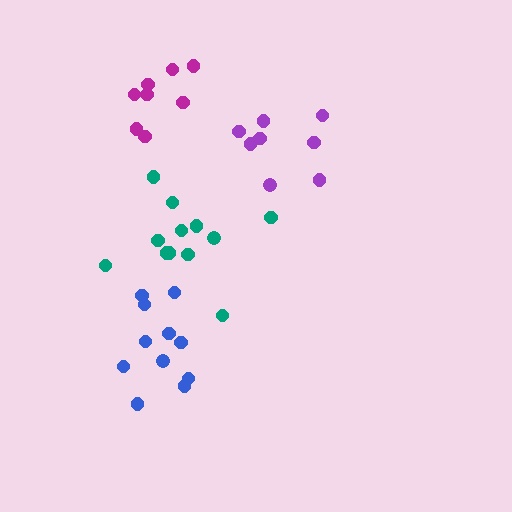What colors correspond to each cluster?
The clusters are colored: blue, purple, magenta, teal.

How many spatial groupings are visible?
There are 4 spatial groupings.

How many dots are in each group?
Group 1: 11 dots, Group 2: 8 dots, Group 3: 8 dots, Group 4: 12 dots (39 total).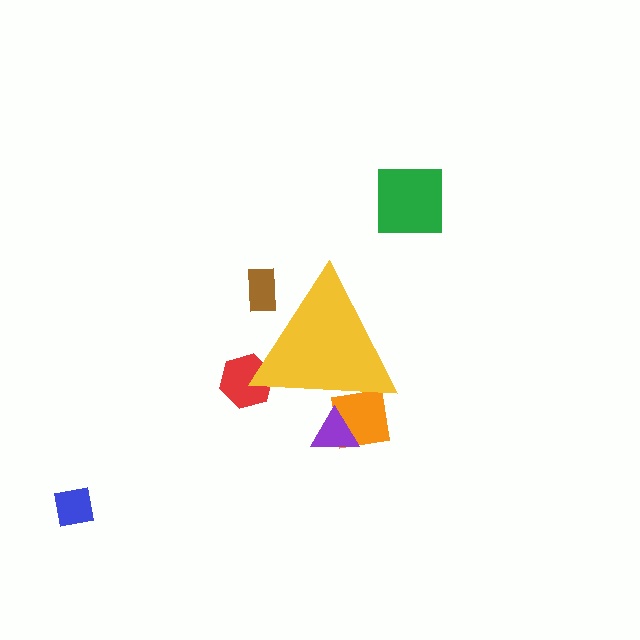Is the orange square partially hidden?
Yes, the orange square is partially hidden behind the yellow triangle.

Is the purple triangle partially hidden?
Yes, the purple triangle is partially hidden behind the yellow triangle.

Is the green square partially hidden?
No, the green square is fully visible.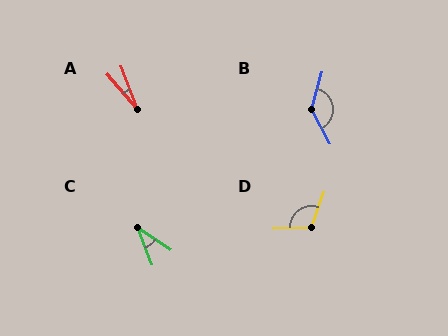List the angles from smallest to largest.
A (20°), C (36°), D (112°), B (135°).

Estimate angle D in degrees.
Approximately 112 degrees.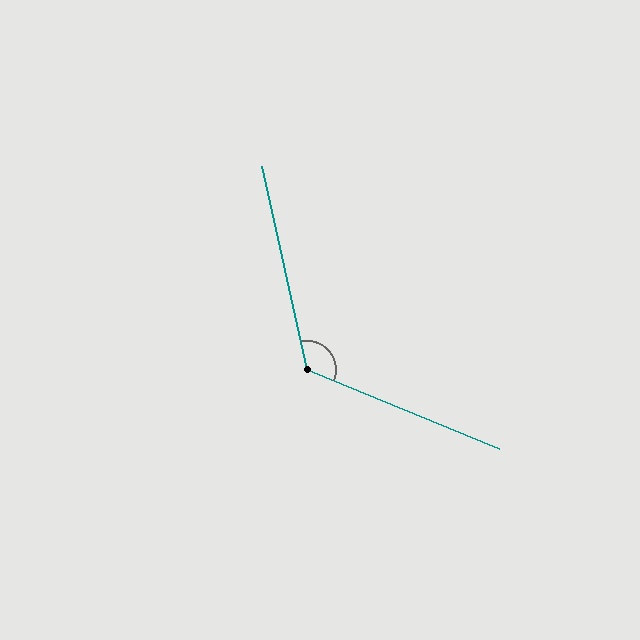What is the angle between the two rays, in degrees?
Approximately 125 degrees.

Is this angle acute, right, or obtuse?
It is obtuse.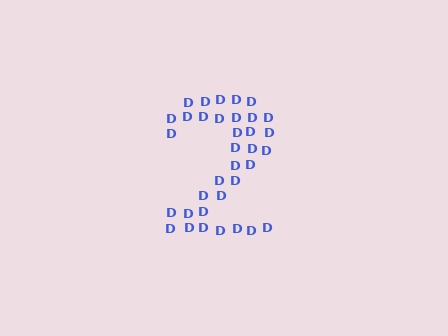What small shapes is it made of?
It is made of small letter D's.